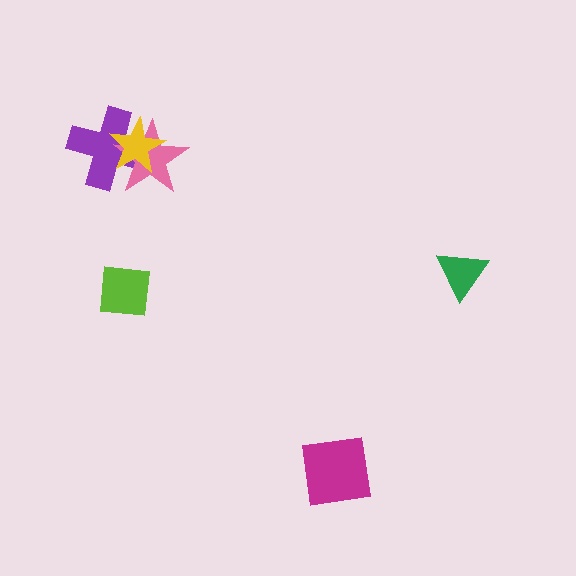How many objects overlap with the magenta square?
0 objects overlap with the magenta square.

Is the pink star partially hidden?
Yes, it is partially covered by another shape.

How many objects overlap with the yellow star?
2 objects overlap with the yellow star.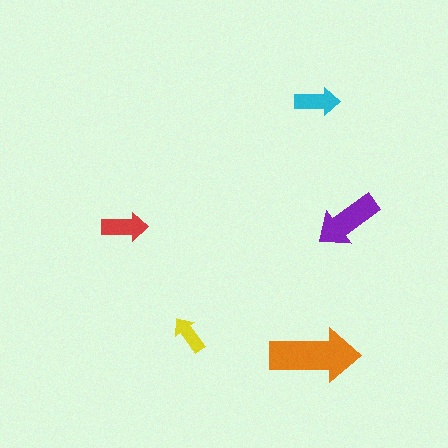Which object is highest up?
The cyan arrow is topmost.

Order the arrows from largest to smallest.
the orange one, the purple one, the red one, the cyan one, the yellow one.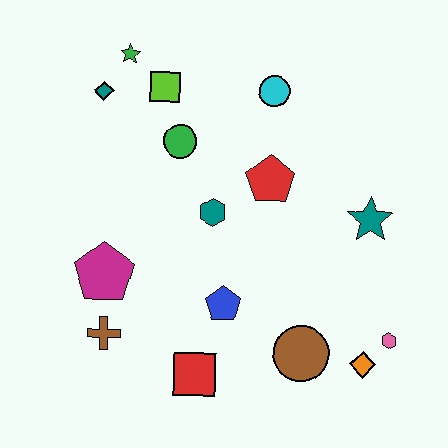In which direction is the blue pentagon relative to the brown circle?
The blue pentagon is to the left of the brown circle.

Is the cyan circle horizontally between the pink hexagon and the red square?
Yes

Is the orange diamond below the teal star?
Yes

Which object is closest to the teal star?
The red pentagon is closest to the teal star.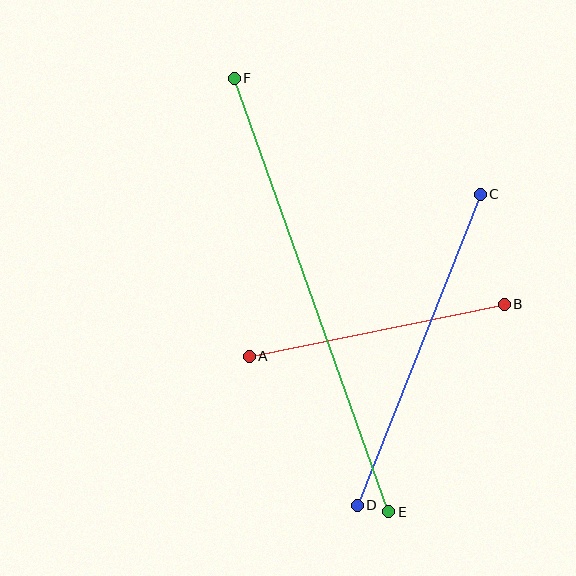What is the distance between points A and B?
The distance is approximately 260 pixels.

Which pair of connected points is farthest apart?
Points E and F are farthest apart.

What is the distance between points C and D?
The distance is approximately 334 pixels.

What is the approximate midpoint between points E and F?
The midpoint is at approximately (312, 295) pixels.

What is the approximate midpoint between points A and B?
The midpoint is at approximately (377, 330) pixels.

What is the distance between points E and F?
The distance is approximately 460 pixels.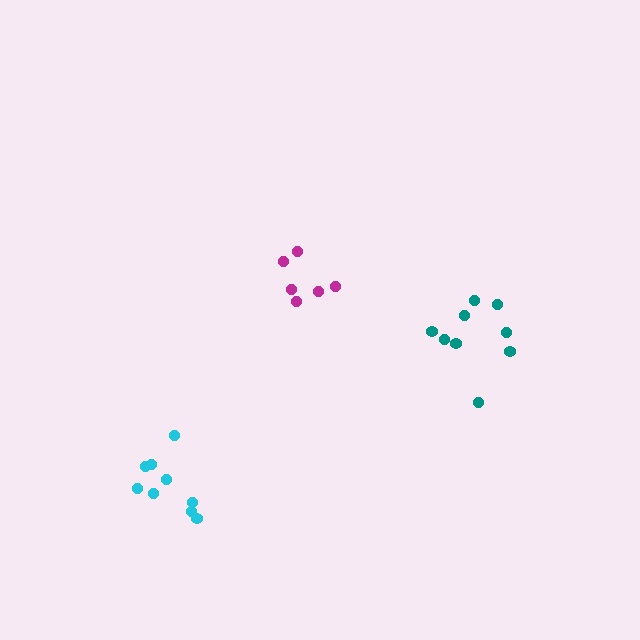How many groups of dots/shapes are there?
There are 3 groups.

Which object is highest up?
The magenta cluster is topmost.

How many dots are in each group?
Group 1: 9 dots, Group 2: 6 dots, Group 3: 9 dots (24 total).